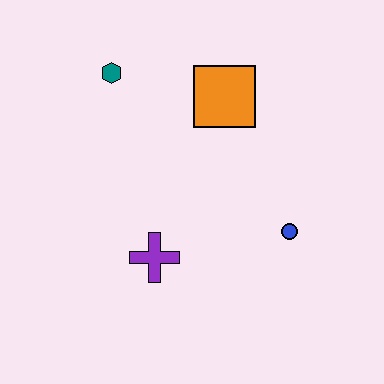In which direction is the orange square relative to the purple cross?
The orange square is above the purple cross.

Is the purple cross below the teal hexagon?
Yes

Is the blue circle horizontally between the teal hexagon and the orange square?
No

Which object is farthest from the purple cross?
The teal hexagon is farthest from the purple cross.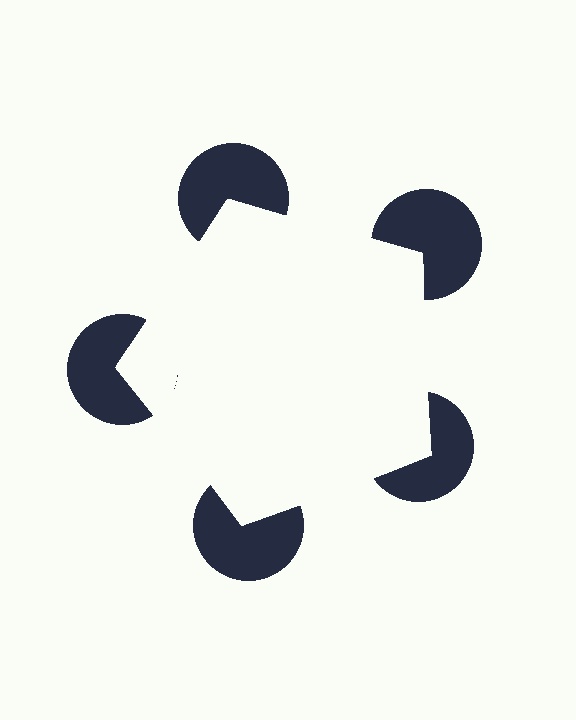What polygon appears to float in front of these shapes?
An illusory pentagon — its edges are inferred from the aligned wedge cuts in the pac-man discs, not physically drawn.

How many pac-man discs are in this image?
There are 5 — one at each vertex of the illusory pentagon.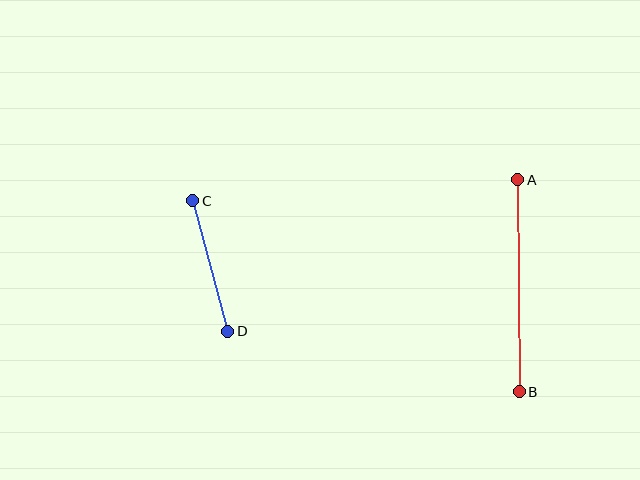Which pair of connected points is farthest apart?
Points A and B are farthest apart.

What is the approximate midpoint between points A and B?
The midpoint is at approximately (518, 286) pixels.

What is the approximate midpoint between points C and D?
The midpoint is at approximately (210, 266) pixels.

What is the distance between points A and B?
The distance is approximately 212 pixels.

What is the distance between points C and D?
The distance is approximately 135 pixels.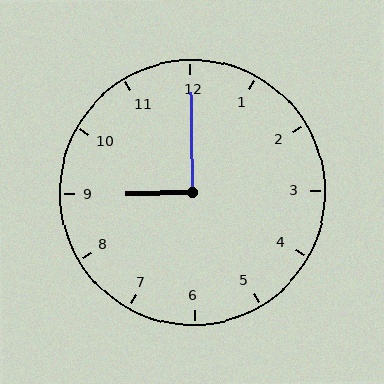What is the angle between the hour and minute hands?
Approximately 90 degrees.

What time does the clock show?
9:00.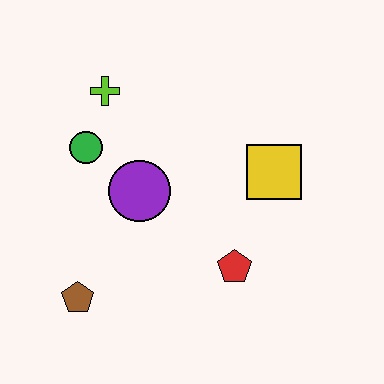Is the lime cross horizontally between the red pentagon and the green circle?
Yes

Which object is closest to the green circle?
The lime cross is closest to the green circle.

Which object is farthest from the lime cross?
The red pentagon is farthest from the lime cross.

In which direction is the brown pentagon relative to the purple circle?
The brown pentagon is below the purple circle.